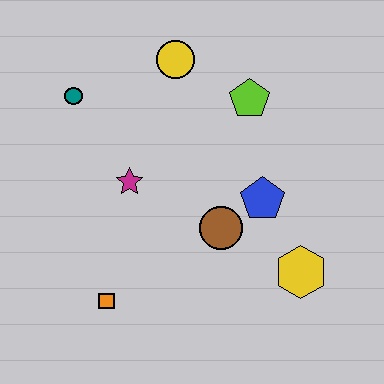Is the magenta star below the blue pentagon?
No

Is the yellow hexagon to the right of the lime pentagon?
Yes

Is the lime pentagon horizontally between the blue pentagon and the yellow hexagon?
No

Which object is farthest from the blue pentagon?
The teal circle is farthest from the blue pentagon.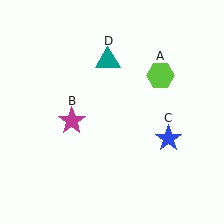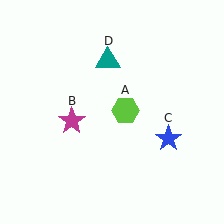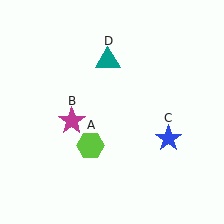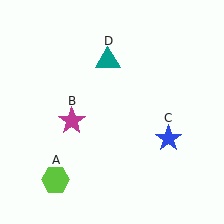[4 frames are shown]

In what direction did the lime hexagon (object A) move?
The lime hexagon (object A) moved down and to the left.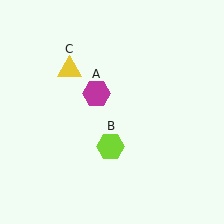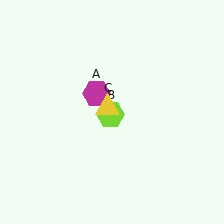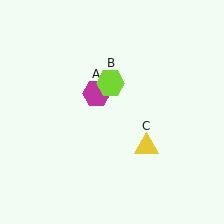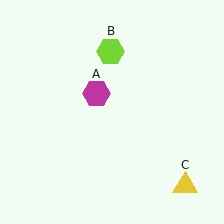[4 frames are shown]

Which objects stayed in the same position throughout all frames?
Magenta hexagon (object A) remained stationary.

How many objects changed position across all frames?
2 objects changed position: lime hexagon (object B), yellow triangle (object C).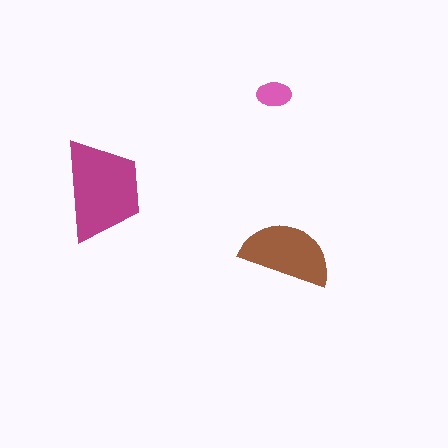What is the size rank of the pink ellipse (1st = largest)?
3rd.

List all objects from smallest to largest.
The pink ellipse, the brown semicircle, the magenta trapezoid.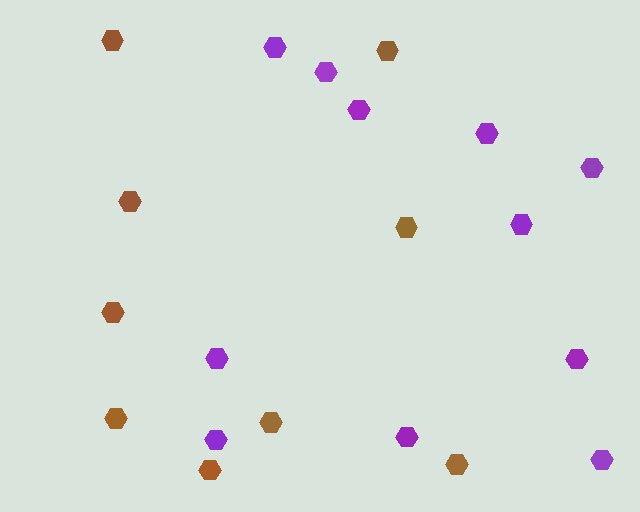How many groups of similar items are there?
There are 2 groups: one group of purple hexagons (11) and one group of brown hexagons (9).